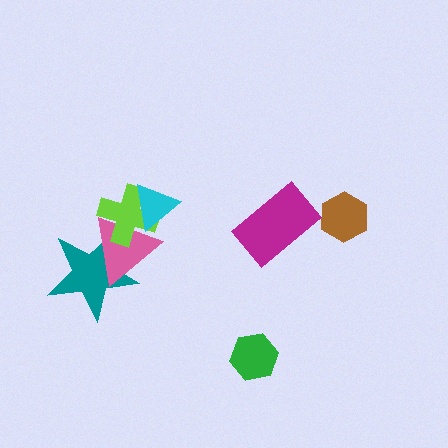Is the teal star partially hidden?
Yes, it is partially covered by another shape.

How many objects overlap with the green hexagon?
0 objects overlap with the green hexagon.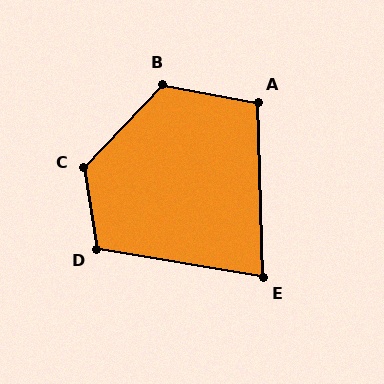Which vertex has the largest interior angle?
C, at approximately 127 degrees.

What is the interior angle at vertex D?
Approximately 109 degrees (obtuse).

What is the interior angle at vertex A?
Approximately 102 degrees (obtuse).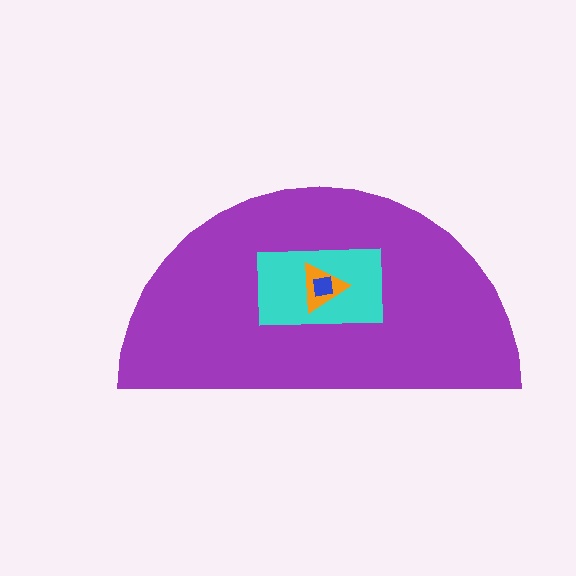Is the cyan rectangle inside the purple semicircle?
Yes.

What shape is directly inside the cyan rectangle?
The orange triangle.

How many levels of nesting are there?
4.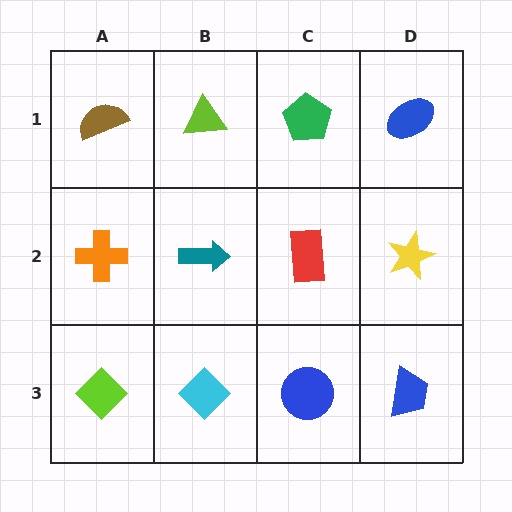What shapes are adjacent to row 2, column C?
A green pentagon (row 1, column C), a blue circle (row 3, column C), a teal arrow (row 2, column B), a yellow star (row 2, column D).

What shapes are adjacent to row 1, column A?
An orange cross (row 2, column A), a lime triangle (row 1, column B).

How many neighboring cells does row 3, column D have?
2.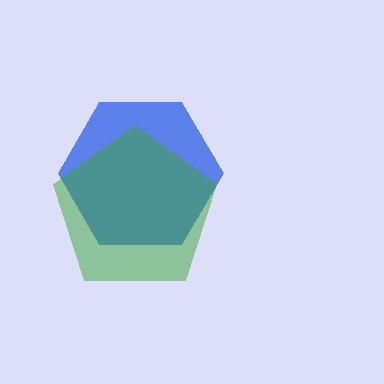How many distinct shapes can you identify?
There are 2 distinct shapes: a blue hexagon, a green pentagon.